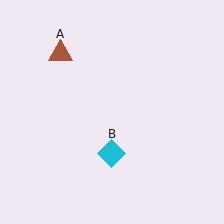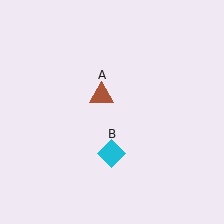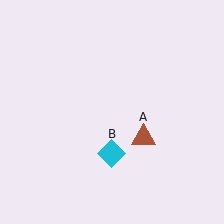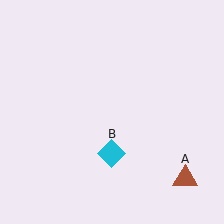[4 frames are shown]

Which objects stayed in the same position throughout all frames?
Cyan diamond (object B) remained stationary.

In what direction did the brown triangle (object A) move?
The brown triangle (object A) moved down and to the right.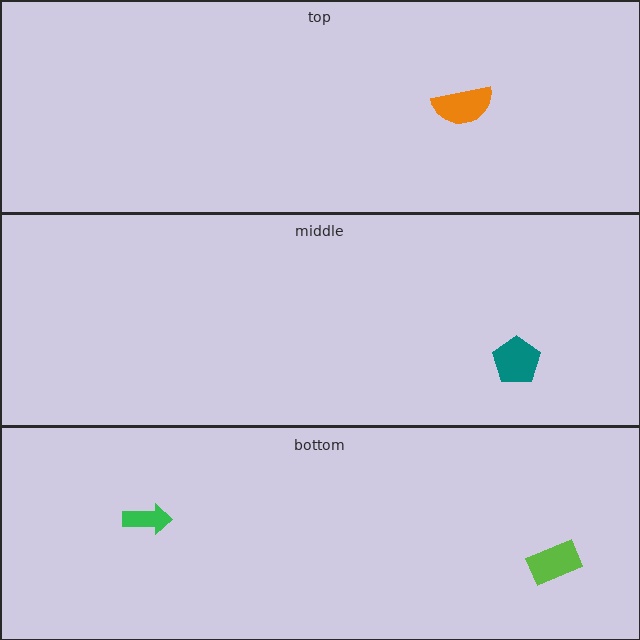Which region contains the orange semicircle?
The top region.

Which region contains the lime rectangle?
The bottom region.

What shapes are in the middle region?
The teal pentagon.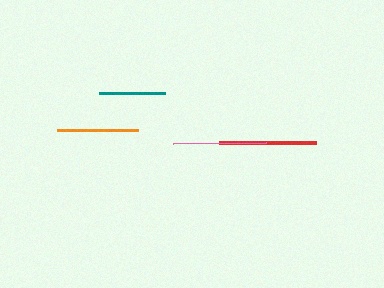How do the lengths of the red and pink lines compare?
The red and pink lines are approximately the same length.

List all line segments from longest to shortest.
From longest to shortest: red, pink, orange, teal.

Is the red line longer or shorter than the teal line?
The red line is longer than the teal line.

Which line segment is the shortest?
The teal line is the shortest at approximately 66 pixels.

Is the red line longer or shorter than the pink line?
The red line is longer than the pink line.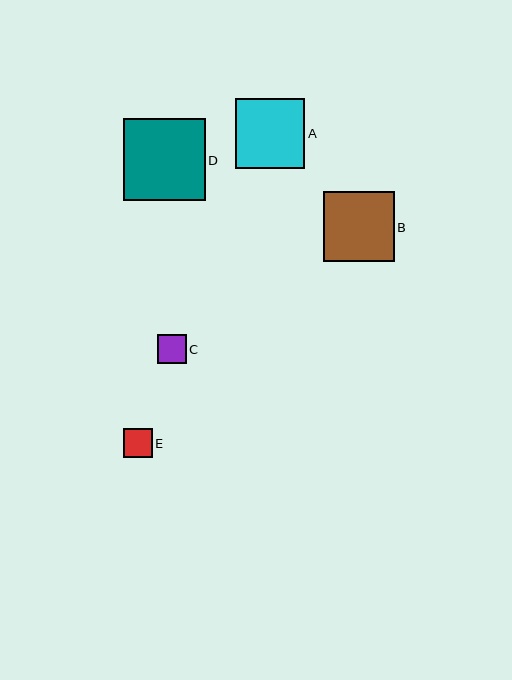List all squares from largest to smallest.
From largest to smallest: D, B, A, E, C.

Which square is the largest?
Square D is the largest with a size of approximately 82 pixels.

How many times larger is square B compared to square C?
Square B is approximately 2.5 times the size of square C.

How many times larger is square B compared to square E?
Square B is approximately 2.5 times the size of square E.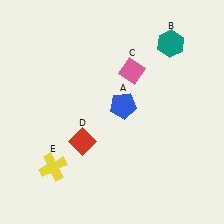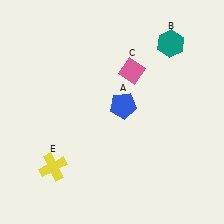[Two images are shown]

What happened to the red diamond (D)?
The red diamond (D) was removed in Image 2. It was in the bottom-left area of Image 1.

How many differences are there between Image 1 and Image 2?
There is 1 difference between the two images.